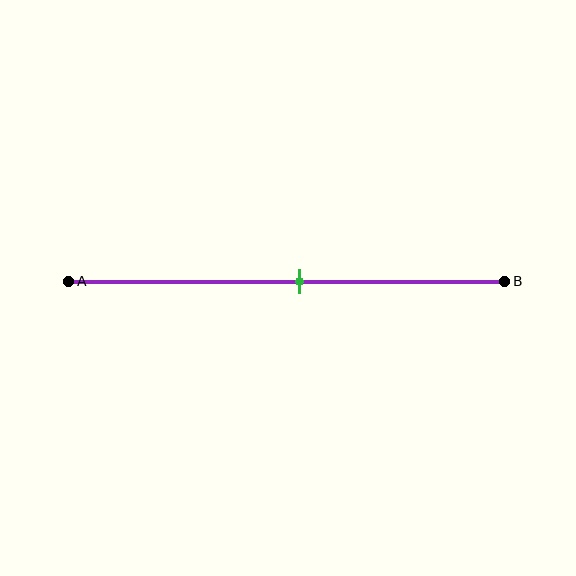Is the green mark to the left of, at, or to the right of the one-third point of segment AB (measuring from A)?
The green mark is to the right of the one-third point of segment AB.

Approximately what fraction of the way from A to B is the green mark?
The green mark is approximately 55% of the way from A to B.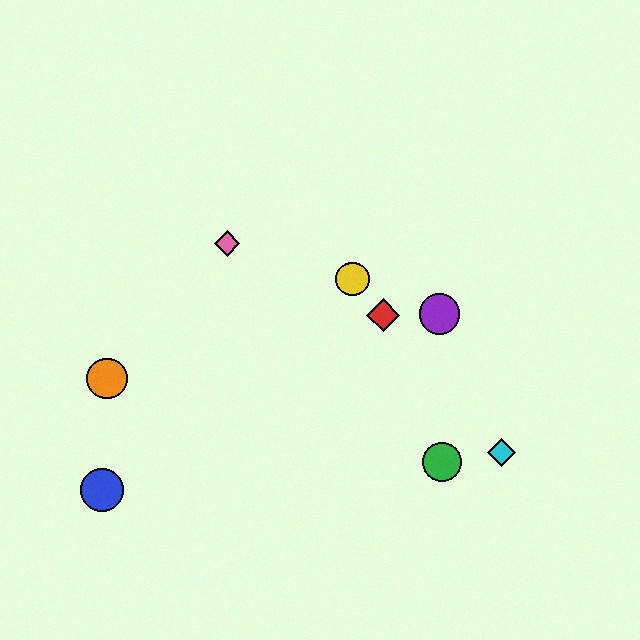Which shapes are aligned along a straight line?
The red diamond, the yellow circle, the cyan diamond are aligned along a straight line.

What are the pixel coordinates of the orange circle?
The orange circle is at (107, 378).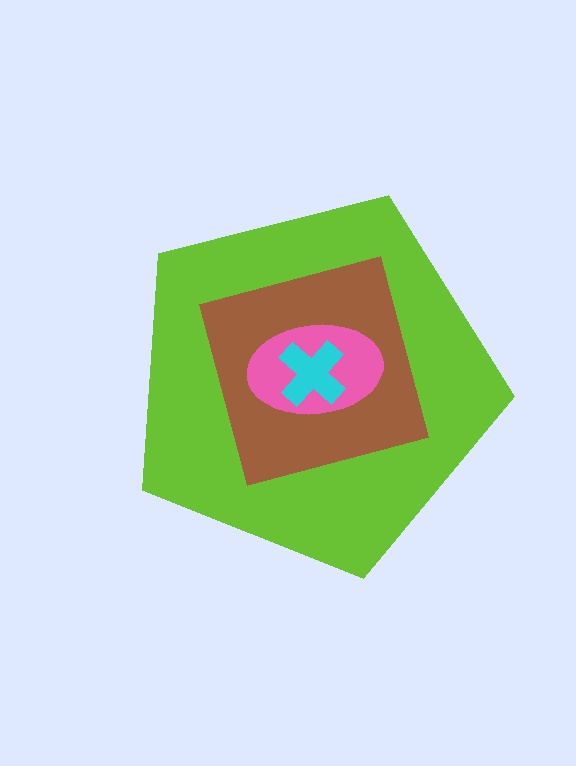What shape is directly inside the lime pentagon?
The brown square.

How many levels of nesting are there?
4.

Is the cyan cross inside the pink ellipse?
Yes.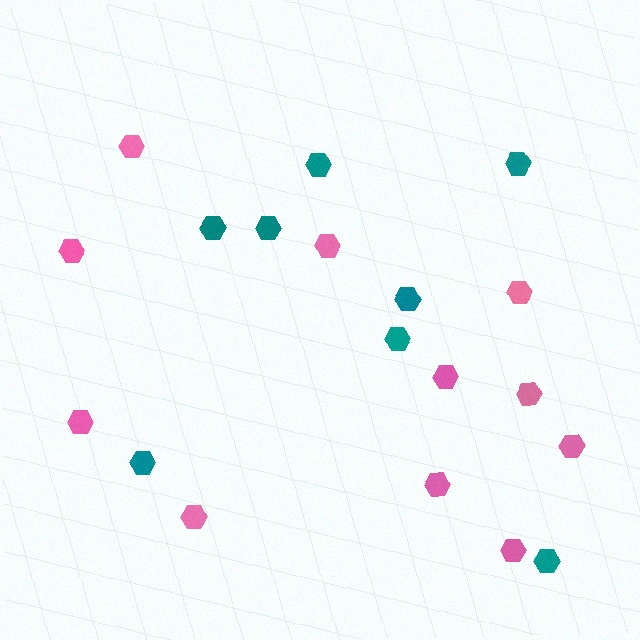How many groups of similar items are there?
There are 2 groups: one group of teal hexagons (8) and one group of pink hexagons (11).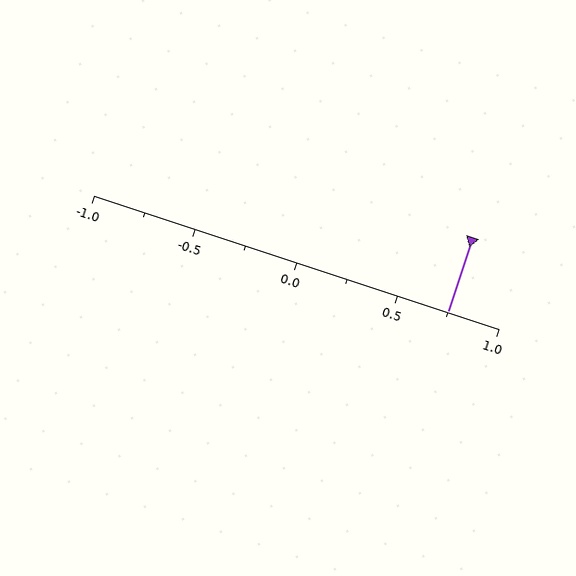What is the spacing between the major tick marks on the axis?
The major ticks are spaced 0.5 apart.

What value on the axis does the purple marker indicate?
The marker indicates approximately 0.75.